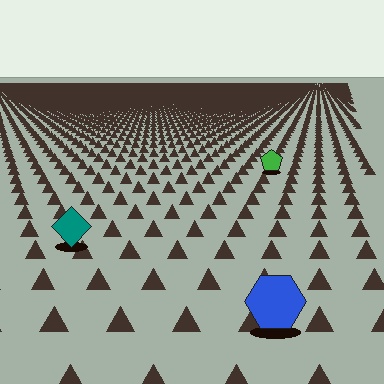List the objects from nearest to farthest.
From nearest to farthest: the blue hexagon, the teal diamond, the green pentagon.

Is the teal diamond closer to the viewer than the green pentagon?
Yes. The teal diamond is closer — you can tell from the texture gradient: the ground texture is coarser near it.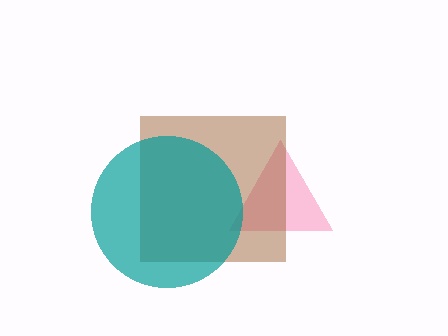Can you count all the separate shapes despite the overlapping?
Yes, there are 3 separate shapes.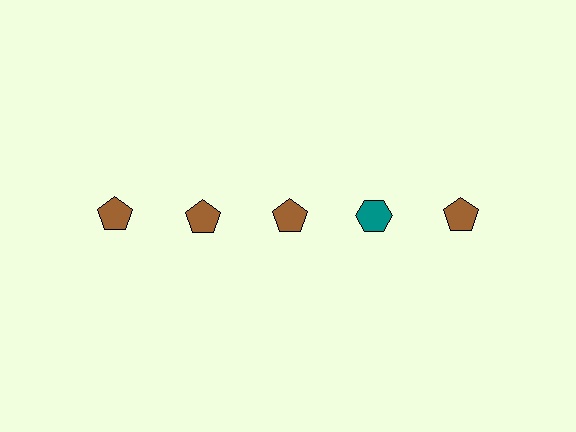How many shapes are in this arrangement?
There are 5 shapes arranged in a grid pattern.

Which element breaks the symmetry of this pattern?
The teal hexagon in the top row, second from right column breaks the symmetry. All other shapes are brown pentagons.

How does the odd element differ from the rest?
It differs in both color (teal instead of brown) and shape (hexagon instead of pentagon).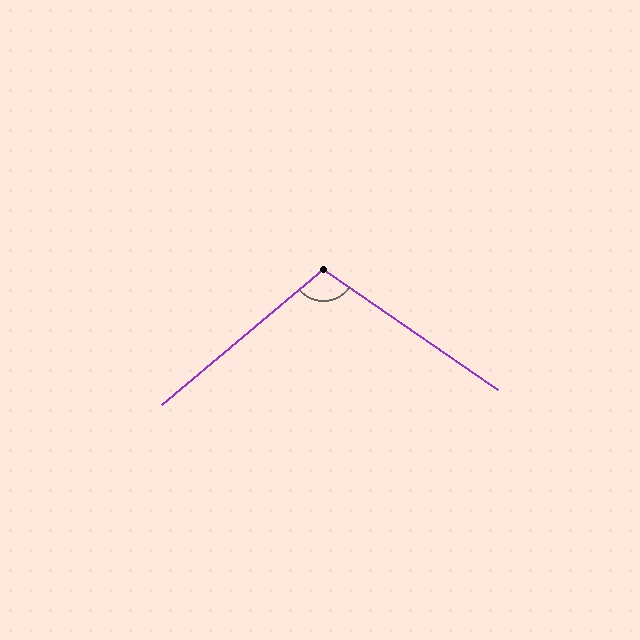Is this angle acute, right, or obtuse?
It is obtuse.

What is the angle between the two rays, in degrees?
Approximately 105 degrees.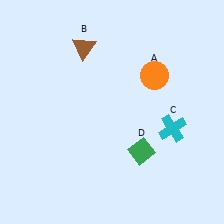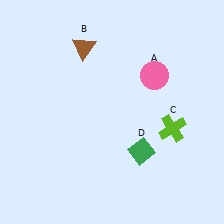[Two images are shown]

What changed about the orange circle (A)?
In Image 1, A is orange. In Image 2, it changed to pink.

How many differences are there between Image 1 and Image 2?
There are 2 differences between the two images.